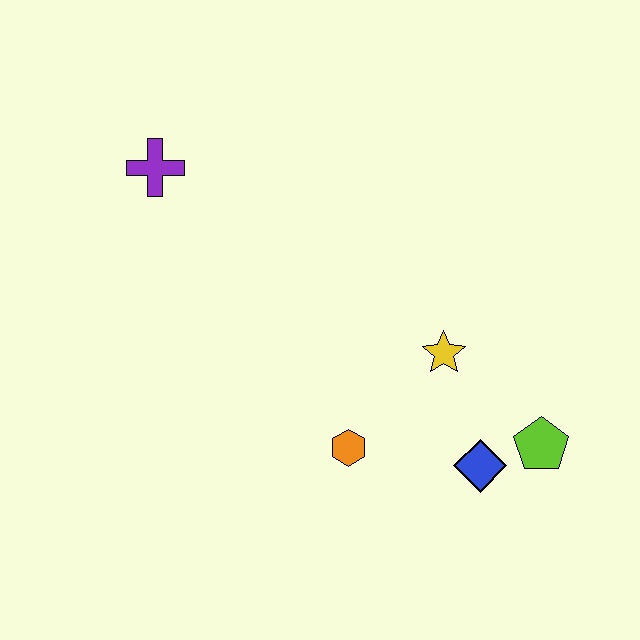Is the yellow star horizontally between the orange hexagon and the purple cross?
No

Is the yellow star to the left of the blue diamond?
Yes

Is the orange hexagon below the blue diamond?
No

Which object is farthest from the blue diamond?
The purple cross is farthest from the blue diamond.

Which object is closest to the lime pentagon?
The blue diamond is closest to the lime pentagon.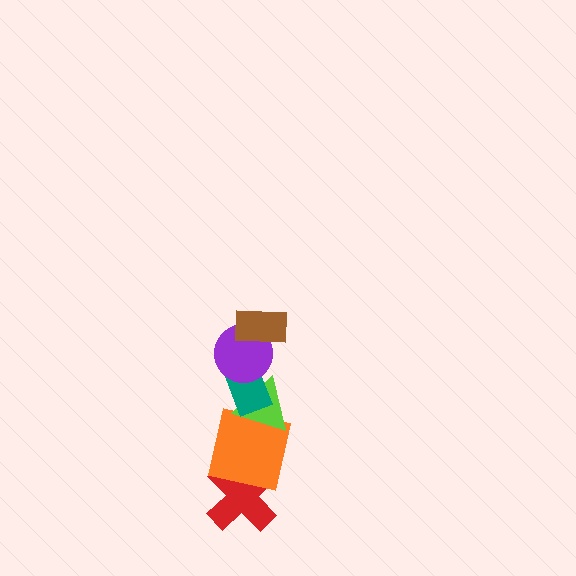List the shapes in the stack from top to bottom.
From top to bottom: the brown rectangle, the purple circle, the teal rectangle, the lime triangle, the orange square, the red cross.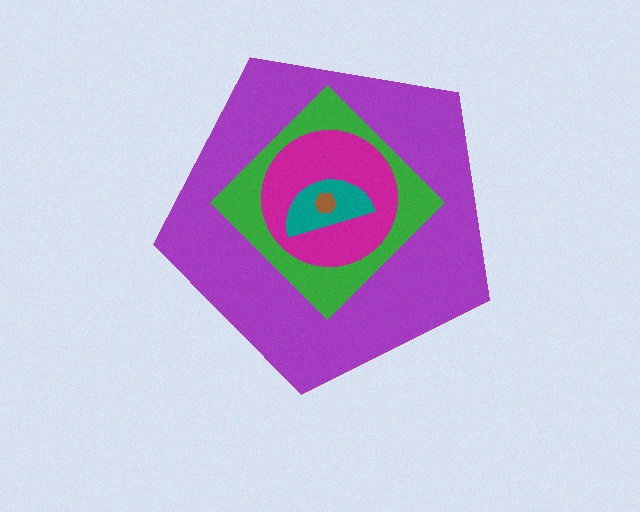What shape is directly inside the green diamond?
The magenta circle.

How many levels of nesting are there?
5.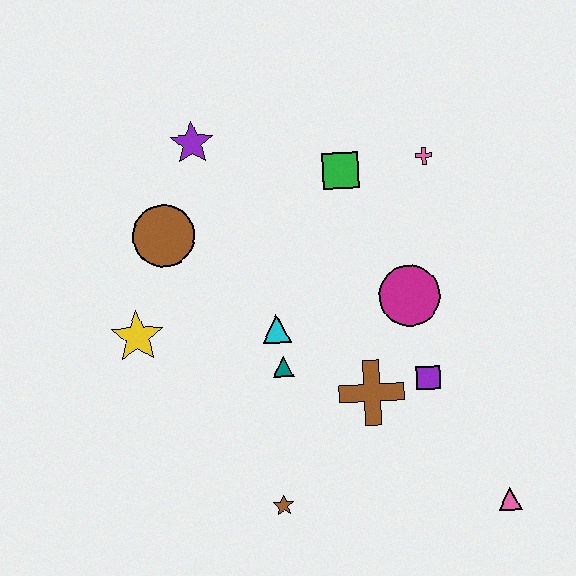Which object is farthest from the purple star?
The pink triangle is farthest from the purple star.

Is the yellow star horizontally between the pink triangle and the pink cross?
No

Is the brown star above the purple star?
No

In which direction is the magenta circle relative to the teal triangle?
The magenta circle is to the right of the teal triangle.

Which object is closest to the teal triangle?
The cyan triangle is closest to the teal triangle.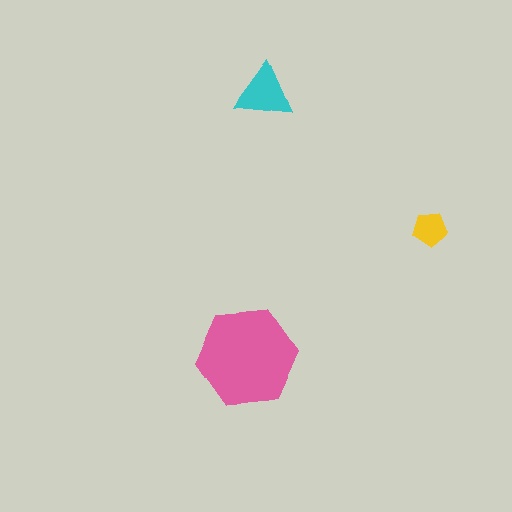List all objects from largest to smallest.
The pink hexagon, the cyan triangle, the yellow pentagon.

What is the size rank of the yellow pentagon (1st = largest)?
3rd.